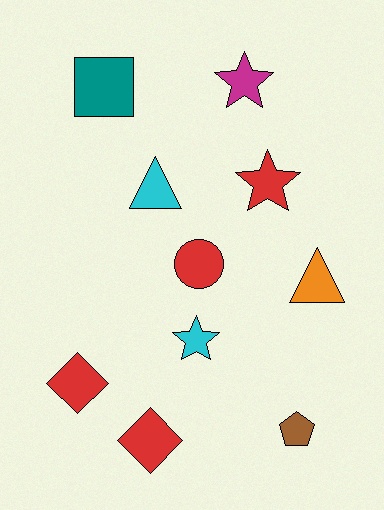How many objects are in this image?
There are 10 objects.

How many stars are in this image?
There are 3 stars.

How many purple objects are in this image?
There are no purple objects.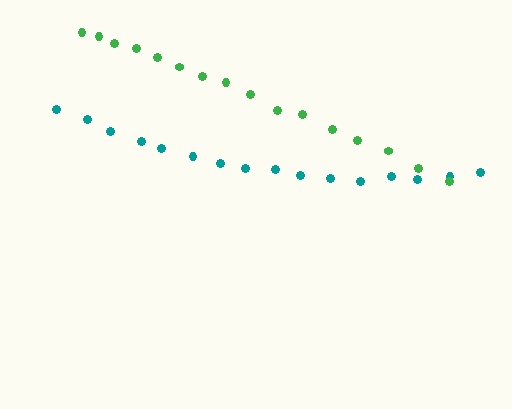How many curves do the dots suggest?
There are 2 distinct paths.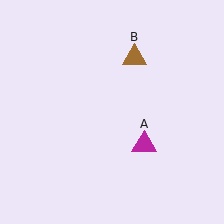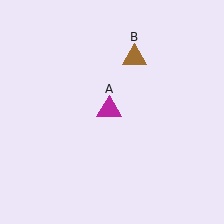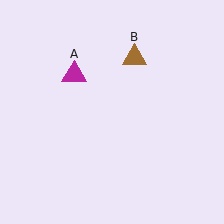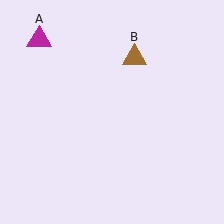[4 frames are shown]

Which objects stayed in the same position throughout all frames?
Brown triangle (object B) remained stationary.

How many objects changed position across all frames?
1 object changed position: magenta triangle (object A).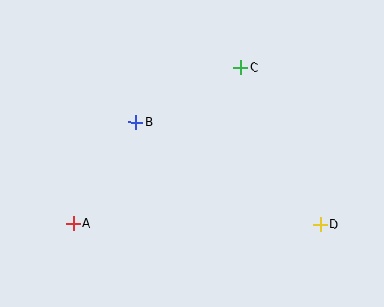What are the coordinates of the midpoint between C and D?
The midpoint between C and D is at (281, 146).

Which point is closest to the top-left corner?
Point B is closest to the top-left corner.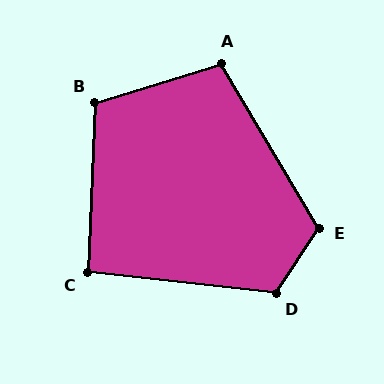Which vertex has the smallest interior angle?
C, at approximately 94 degrees.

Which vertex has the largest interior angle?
D, at approximately 117 degrees.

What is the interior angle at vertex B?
Approximately 110 degrees (obtuse).